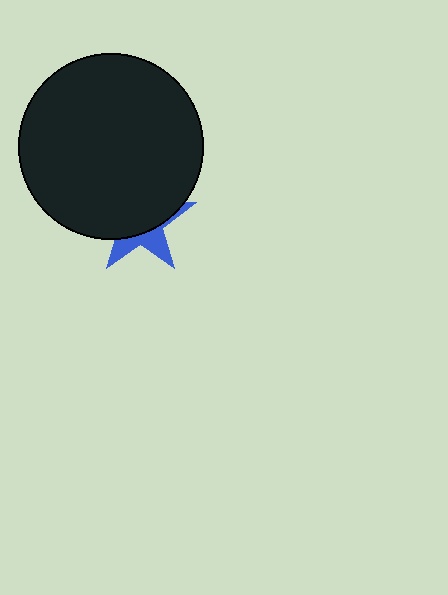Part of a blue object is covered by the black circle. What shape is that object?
It is a star.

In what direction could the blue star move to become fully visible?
The blue star could move down. That would shift it out from behind the black circle entirely.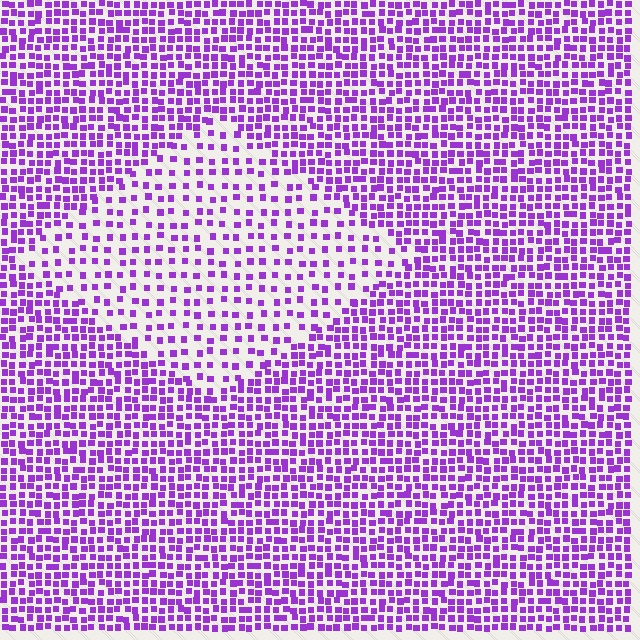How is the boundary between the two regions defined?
The boundary is defined by a change in element density (approximately 2.1x ratio). All elements are the same color, size, and shape.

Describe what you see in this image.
The image contains small purple elements arranged at two different densities. A diamond-shaped region is visible where the elements are less densely packed than the surrounding area.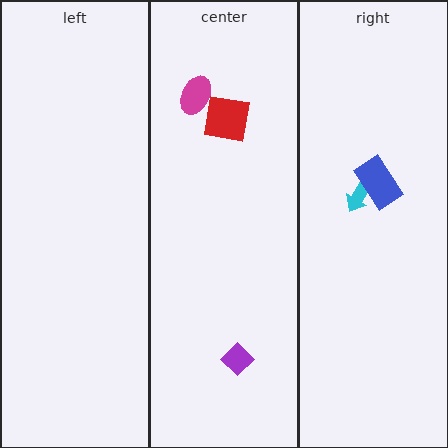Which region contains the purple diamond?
The center region.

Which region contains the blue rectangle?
The right region.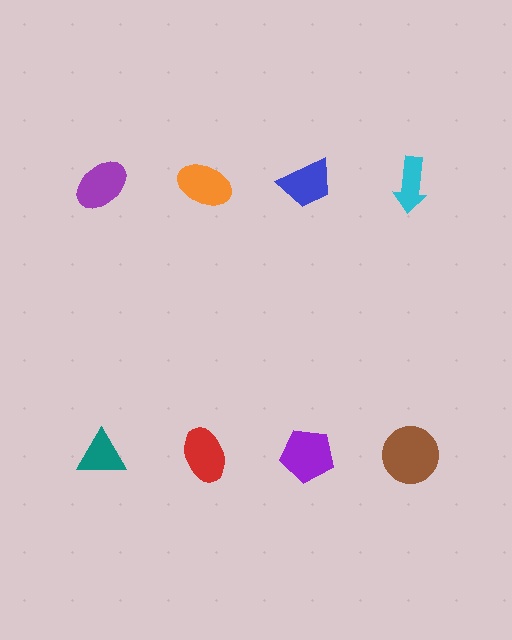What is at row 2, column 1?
A teal triangle.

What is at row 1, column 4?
A cyan arrow.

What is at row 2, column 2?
A red ellipse.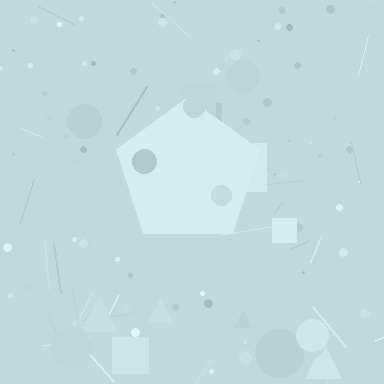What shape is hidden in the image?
A pentagon is hidden in the image.